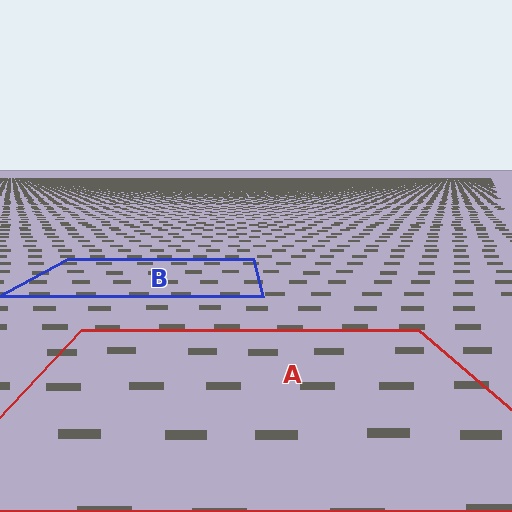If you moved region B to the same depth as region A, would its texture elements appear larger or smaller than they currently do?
They would appear larger. At a closer depth, the same texture elements are projected at a bigger on-screen size.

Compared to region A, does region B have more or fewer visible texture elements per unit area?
Region B has more texture elements per unit area — they are packed more densely because it is farther away.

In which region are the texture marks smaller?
The texture marks are smaller in region B, because it is farther away.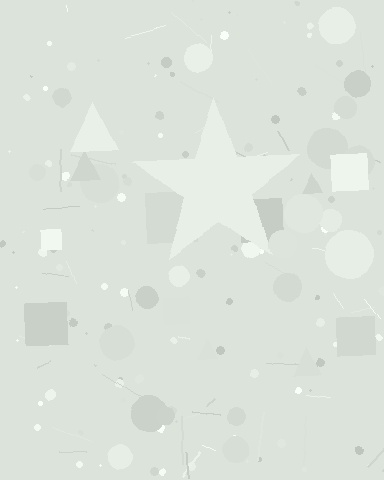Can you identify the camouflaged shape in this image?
The camouflaged shape is a star.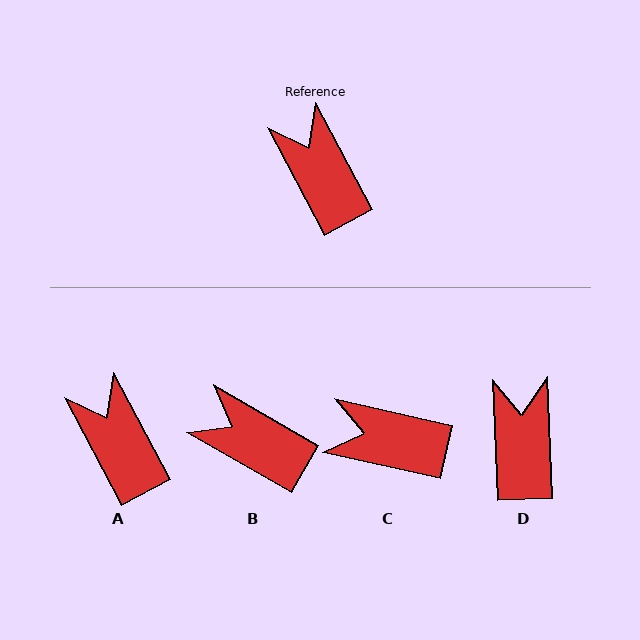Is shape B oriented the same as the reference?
No, it is off by about 32 degrees.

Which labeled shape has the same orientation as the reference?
A.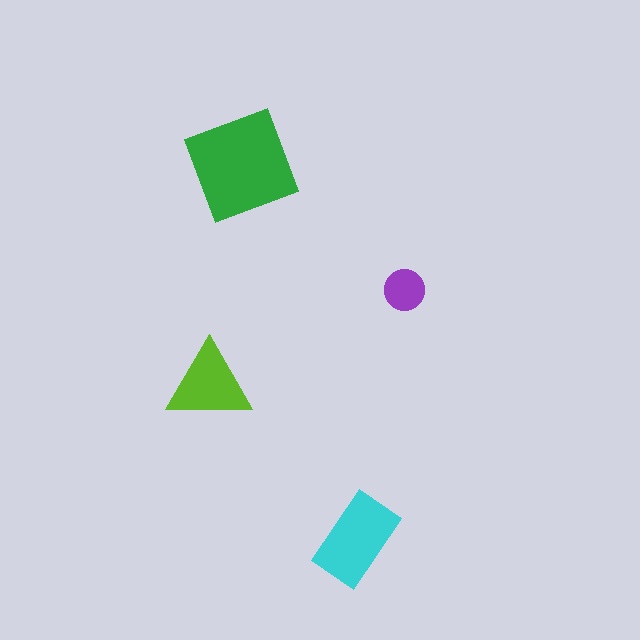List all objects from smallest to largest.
The purple circle, the lime triangle, the cyan rectangle, the green square.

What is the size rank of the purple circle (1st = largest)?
4th.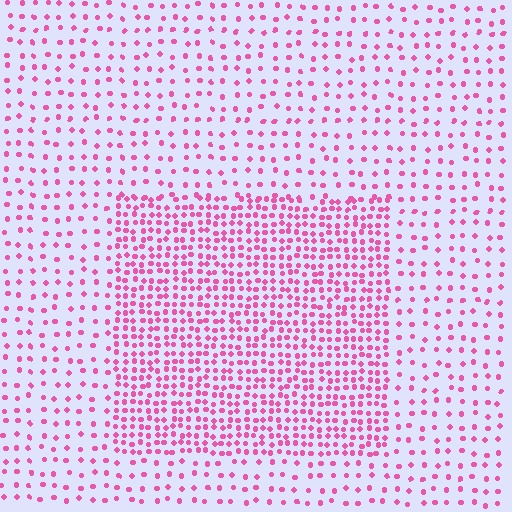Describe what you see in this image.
The image contains small pink elements arranged at two different densities. A rectangle-shaped region is visible where the elements are more densely packed than the surrounding area.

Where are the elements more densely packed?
The elements are more densely packed inside the rectangle boundary.